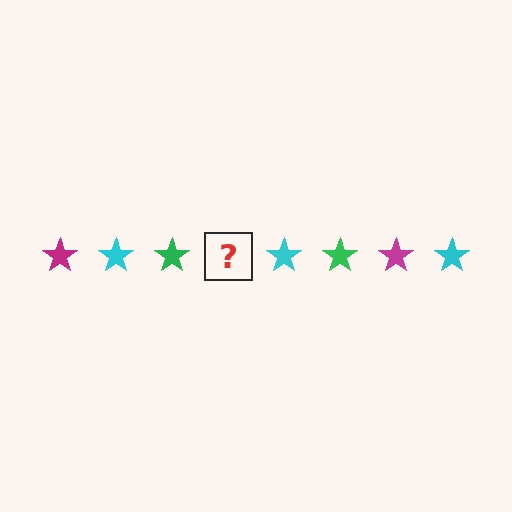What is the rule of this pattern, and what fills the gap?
The rule is that the pattern cycles through magenta, cyan, green stars. The gap should be filled with a magenta star.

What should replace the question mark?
The question mark should be replaced with a magenta star.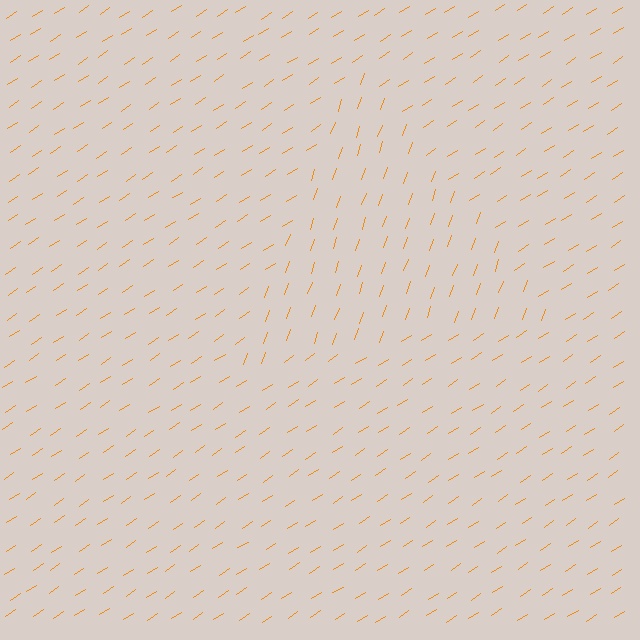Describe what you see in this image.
The image is filled with small orange line segments. A triangle region in the image has lines oriented differently from the surrounding lines, creating a visible texture boundary.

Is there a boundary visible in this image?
Yes, there is a texture boundary formed by a change in line orientation.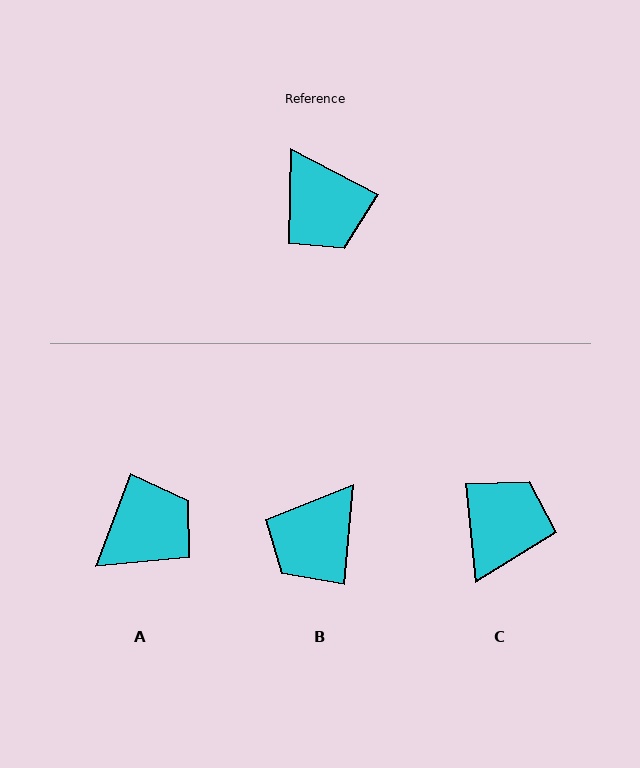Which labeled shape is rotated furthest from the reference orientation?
C, about 123 degrees away.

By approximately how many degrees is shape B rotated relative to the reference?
Approximately 67 degrees clockwise.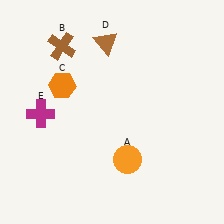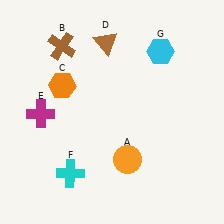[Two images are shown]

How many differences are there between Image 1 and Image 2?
There are 2 differences between the two images.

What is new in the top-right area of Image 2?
A cyan hexagon (G) was added in the top-right area of Image 2.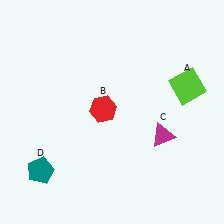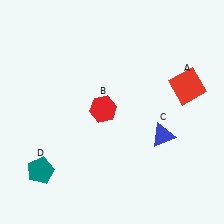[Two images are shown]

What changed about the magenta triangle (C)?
In Image 1, C is magenta. In Image 2, it changed to blue.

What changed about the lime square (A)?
In Image 1, A is lime. In Image 2, it changed to red.